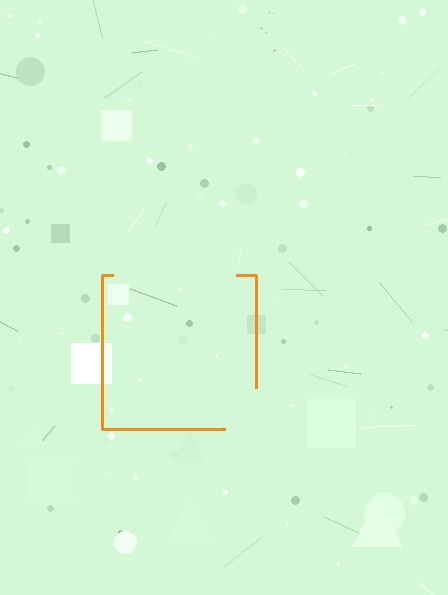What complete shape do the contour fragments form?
The contour fragments form a square.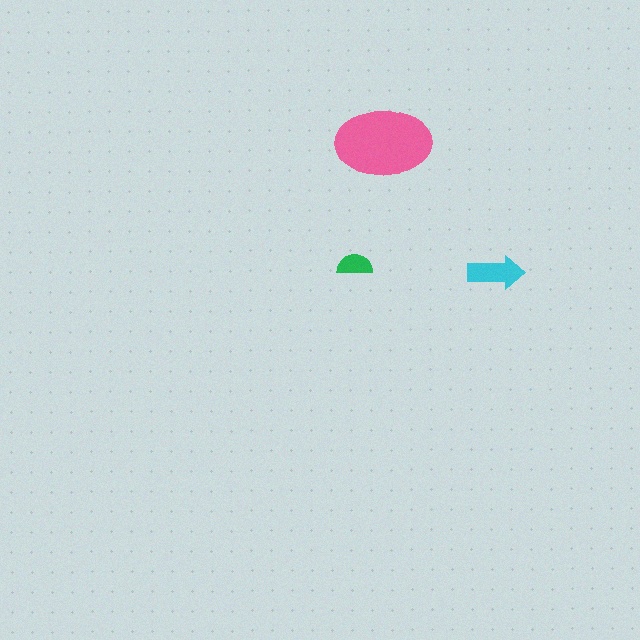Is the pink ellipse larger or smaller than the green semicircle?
Larger.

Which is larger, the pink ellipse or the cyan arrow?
The pink ellipse.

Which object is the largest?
The pink ellipse.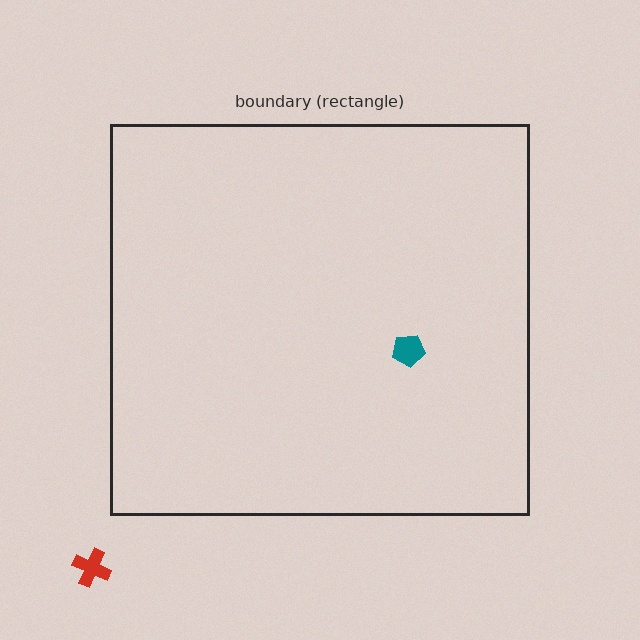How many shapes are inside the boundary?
1 inside, 1 outside.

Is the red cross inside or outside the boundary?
Outside.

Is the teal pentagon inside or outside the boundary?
Inside.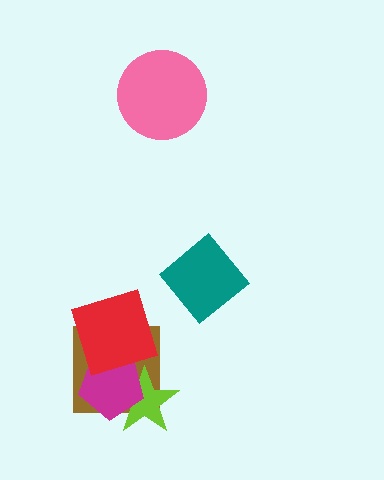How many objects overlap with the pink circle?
0 objects overlap with the pink circle.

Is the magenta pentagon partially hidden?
Yes, it is partially covered by another shape.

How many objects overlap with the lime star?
3 objects overlap with the lime star.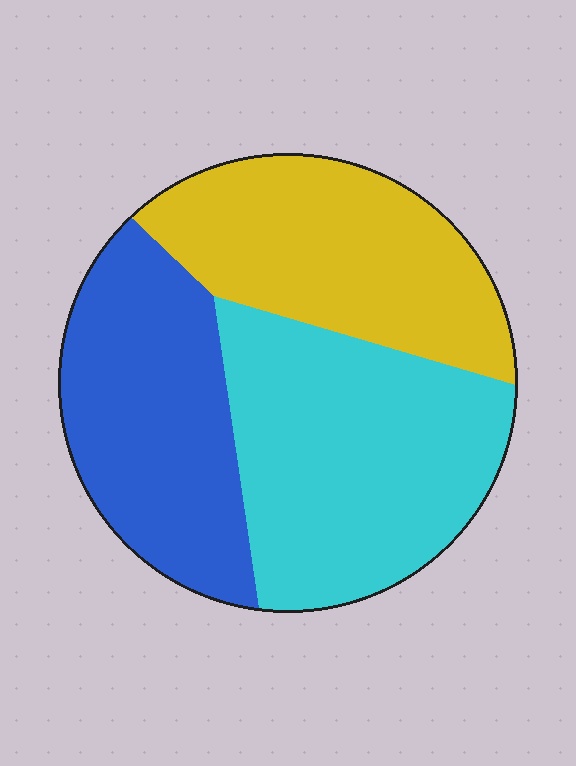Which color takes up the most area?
Cyan, at roughly 40%.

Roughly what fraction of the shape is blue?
Blue covers about 30% of the shape.